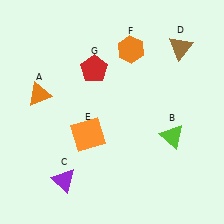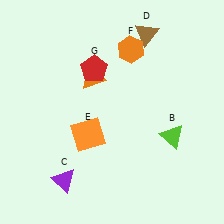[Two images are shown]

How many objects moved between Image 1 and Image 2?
2 objects moved between the two images.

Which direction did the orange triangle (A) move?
The orange triangle (A) moved right.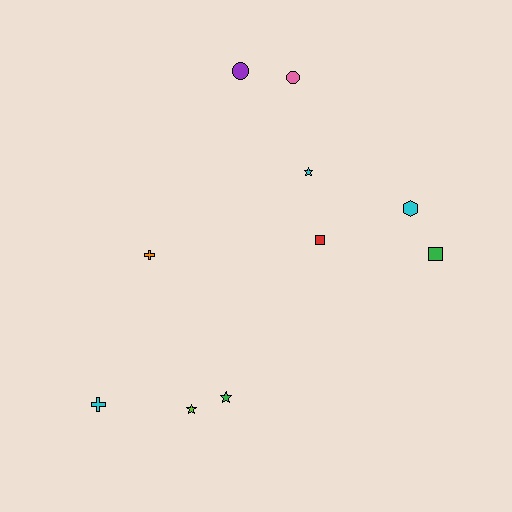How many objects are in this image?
There are 10 objects.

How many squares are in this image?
There are 2 squares.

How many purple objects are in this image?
There is 1 purple object.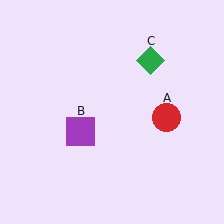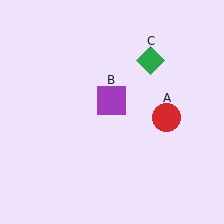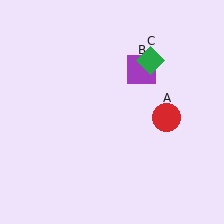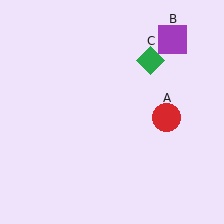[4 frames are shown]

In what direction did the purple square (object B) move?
The purple square (object B) moved up and to the right.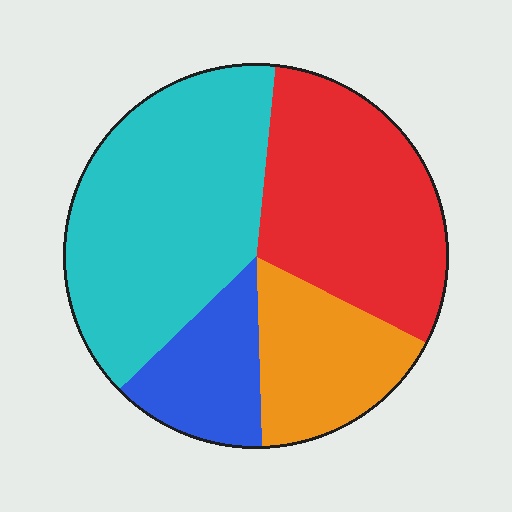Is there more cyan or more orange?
Cyan.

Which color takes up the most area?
Cyan, at roughly 40%.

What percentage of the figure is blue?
Blue covers 13% of the figure.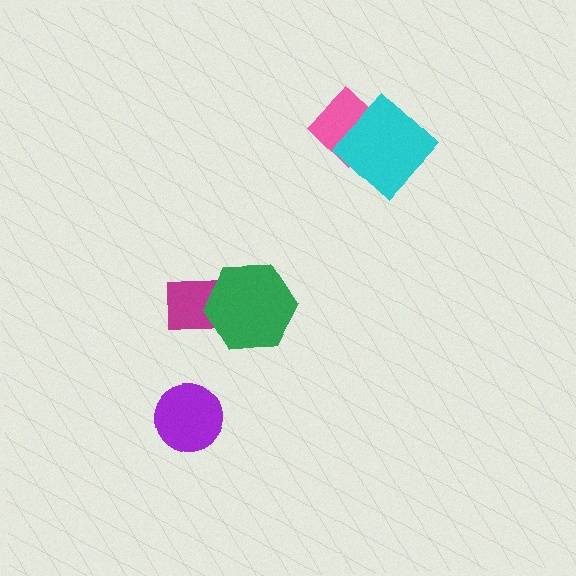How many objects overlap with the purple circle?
0 objects overlap with the purple circle.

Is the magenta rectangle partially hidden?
Yes, it is partially covered by another shape.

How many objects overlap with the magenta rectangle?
1 object overlaps with the magenta rectangle.